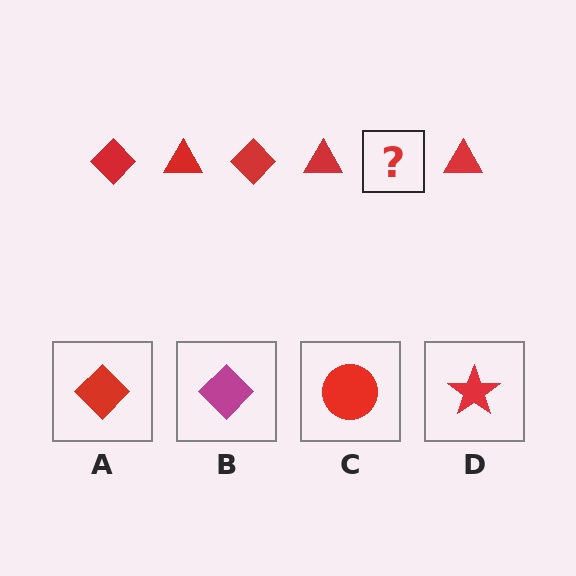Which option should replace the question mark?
Option A.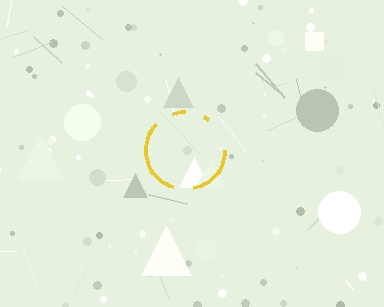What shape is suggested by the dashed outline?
The dashed outline suggests a circle.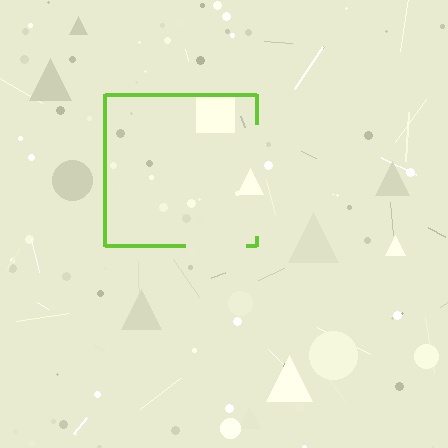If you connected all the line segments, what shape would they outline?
They would outline a square.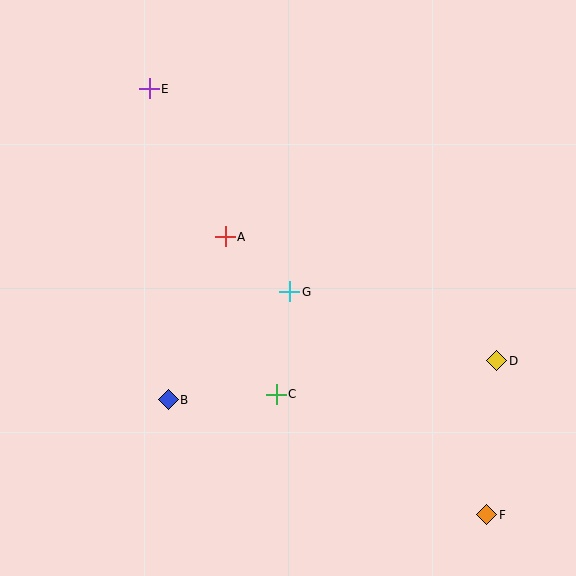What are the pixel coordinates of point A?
Point A is at (225, 237).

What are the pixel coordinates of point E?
Point E is at (149, 89).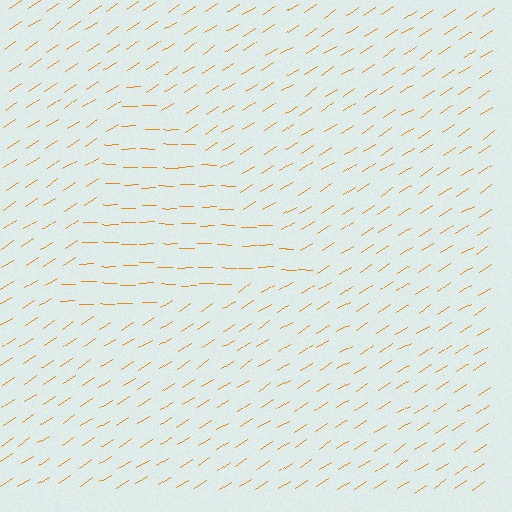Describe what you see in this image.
The image is filled with small orange line segments. A triangle region in the image has lines oriented differently from the surrounding lines, creating a visible texture boundary.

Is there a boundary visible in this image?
Yes, there is a texture boundary formed by a change in line orientation.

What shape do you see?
I see a triangle.